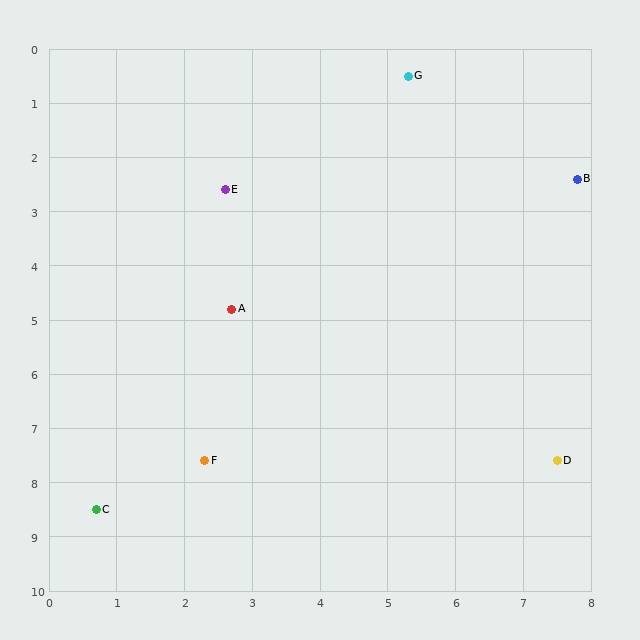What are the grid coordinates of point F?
Point F is at approximately (2.3, 7.6).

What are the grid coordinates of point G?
Point G is at approximately (5.3, 0.5).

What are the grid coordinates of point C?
Point C is at approximately (0.7, 8.5).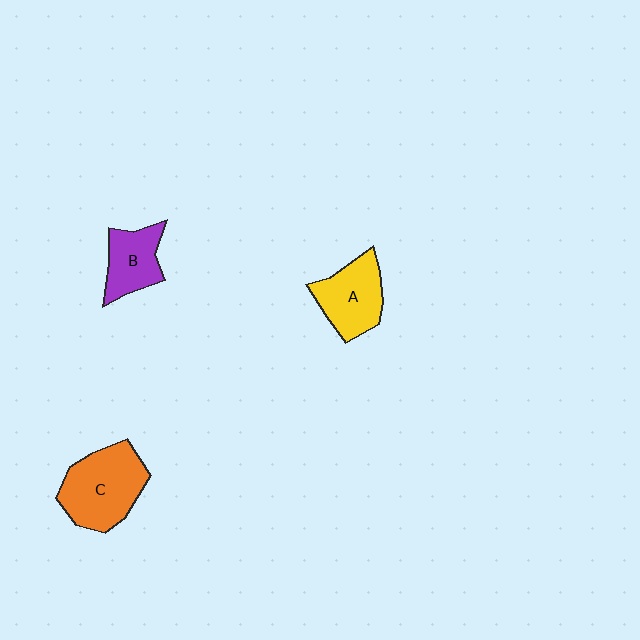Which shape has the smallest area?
Shape B (purple).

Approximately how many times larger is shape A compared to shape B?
Approximately 1.2 times.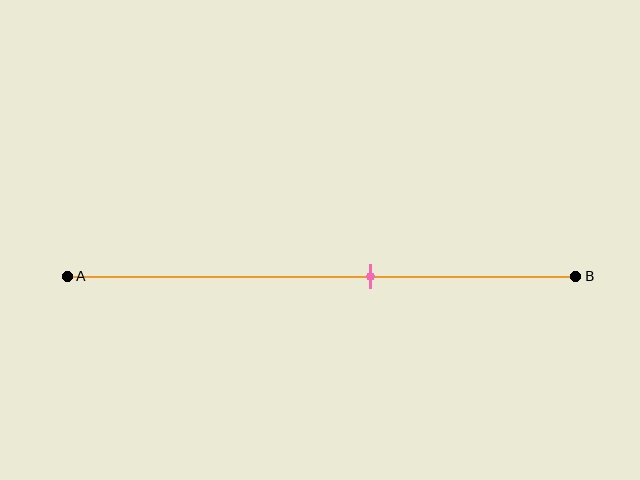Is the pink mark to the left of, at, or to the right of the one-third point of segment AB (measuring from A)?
The pink mark is to the right of the one-third point of segment AB.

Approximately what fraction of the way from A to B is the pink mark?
The pink mark is approximately 60% of the way from A to B.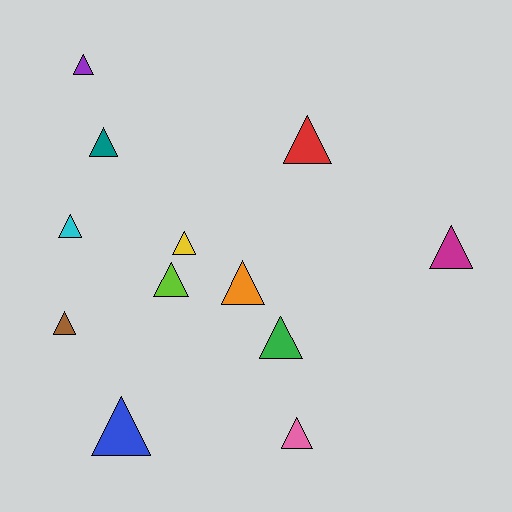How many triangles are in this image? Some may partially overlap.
There are 12 triangles.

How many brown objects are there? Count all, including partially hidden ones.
There is 1 brown object.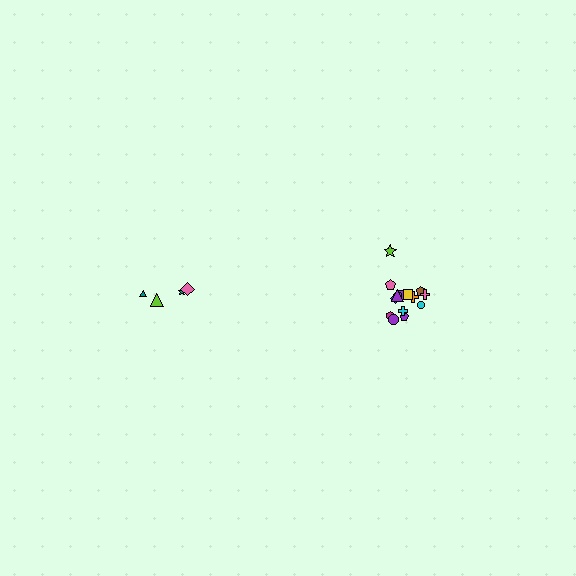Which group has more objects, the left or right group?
The right group.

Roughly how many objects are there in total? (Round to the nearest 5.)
Roughly 20 objects in total.